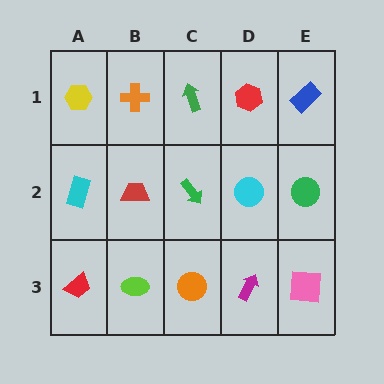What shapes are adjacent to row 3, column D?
A cyan circle (row 2, column D), an orange circle (row 3, column C), a pink square (row 3, column E).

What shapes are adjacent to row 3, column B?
A red trapezoid (row 2, column B), a red trapezoid (row 3, column A), an orange circle (row 3, column C).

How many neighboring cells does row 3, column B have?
3.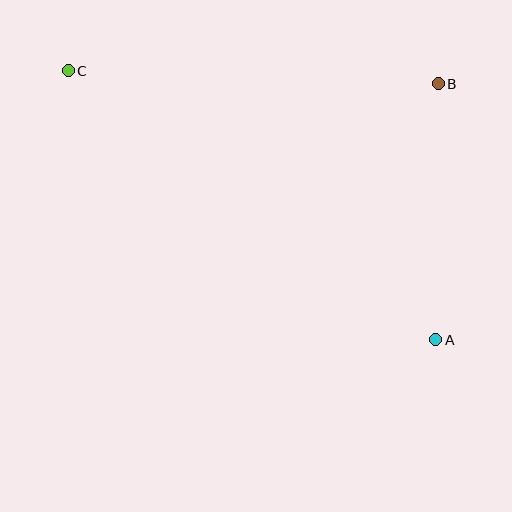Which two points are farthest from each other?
Points A and C are farthest from each other.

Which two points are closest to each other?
Points A and B are closest to each other.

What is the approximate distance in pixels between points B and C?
The distance between B and C is approximately 370 pixels.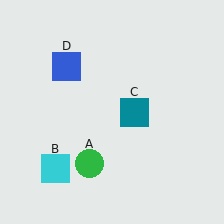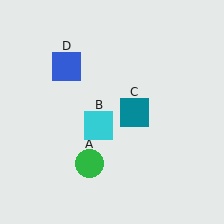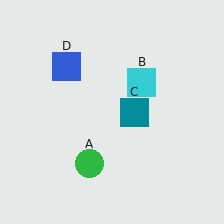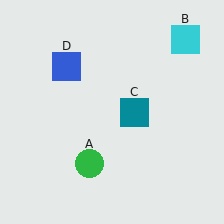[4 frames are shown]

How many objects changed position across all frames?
1 object changed position: cyan square (object B).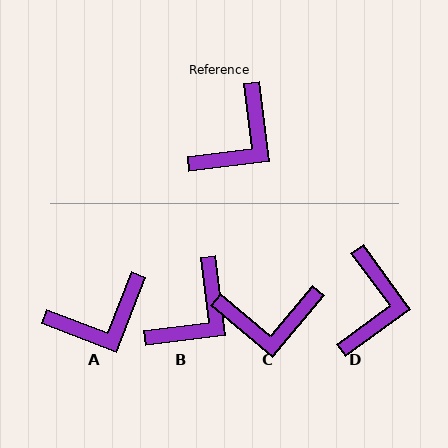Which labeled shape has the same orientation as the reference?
B.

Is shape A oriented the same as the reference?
No, it is off by about 28 degrees.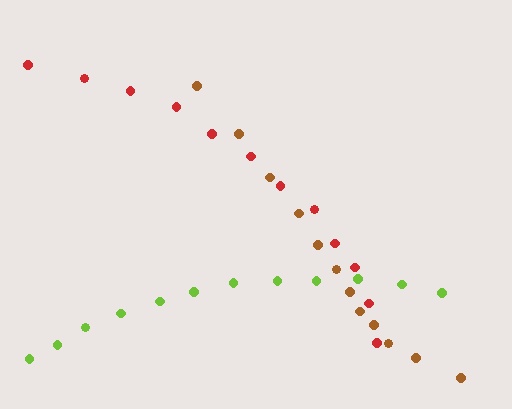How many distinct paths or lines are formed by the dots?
There are 3 distinct paths.